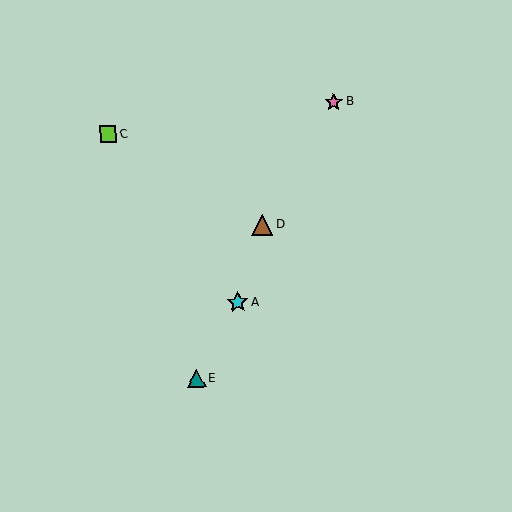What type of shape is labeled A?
Shape A is a cyan star.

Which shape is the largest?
The cyan star (labeled A) is the largest.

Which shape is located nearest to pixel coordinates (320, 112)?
The pink star (labeled B) at (333, 102) is nearest to that location.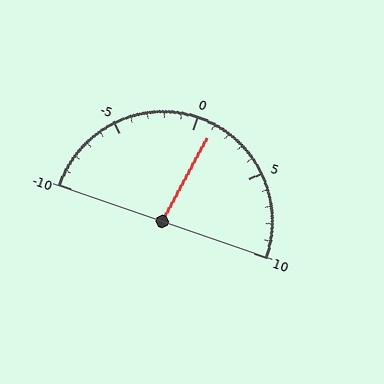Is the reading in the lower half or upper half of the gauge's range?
The reading is in the upper half of the range (-10 to 10).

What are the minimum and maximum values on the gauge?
The gauge ranges from -10 to 10.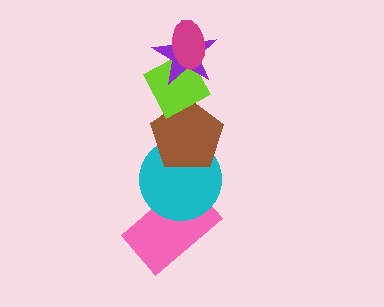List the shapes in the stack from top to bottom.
From top to bottom: the magenta ellipse, the purple star, the lime diamond, the brown pentagon, the cyan circle, the pink rectangle.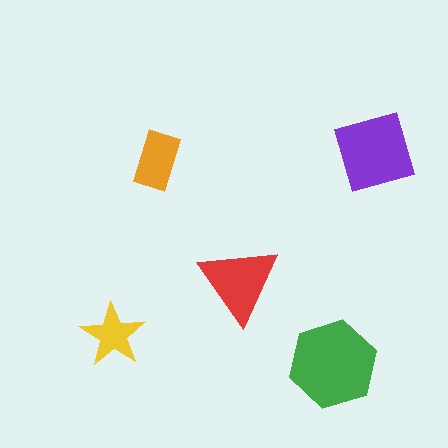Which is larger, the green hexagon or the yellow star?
The green hexagon.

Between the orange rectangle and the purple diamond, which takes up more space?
The purple diamond.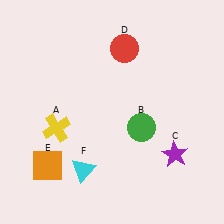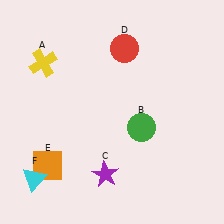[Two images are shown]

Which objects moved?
The objects that moved are: the yellow cross (A), the purple star (C), the cyan triangle (F).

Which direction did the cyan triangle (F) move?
The cyan triangle (F) moved left.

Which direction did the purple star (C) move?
The purple star (C) moved left.